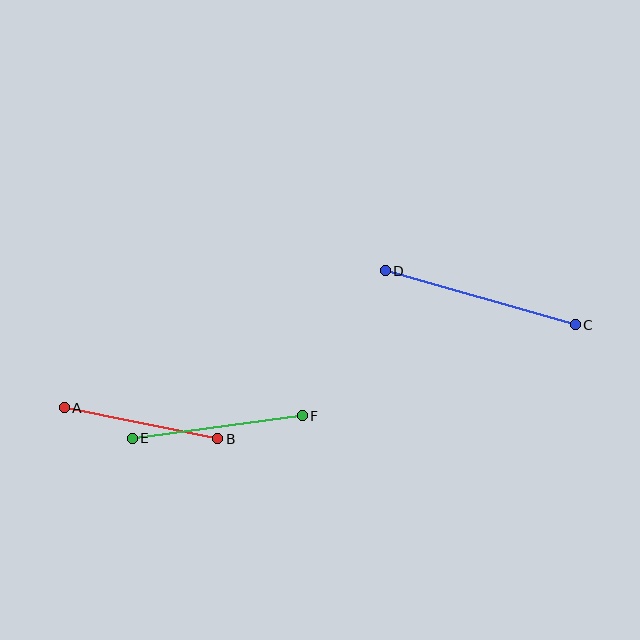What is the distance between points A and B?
The distance is approximately 157 pixels.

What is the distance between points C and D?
The distance is approximately 198 pixels.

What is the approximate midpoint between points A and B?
The midpoint is at approximately (141, 423) pixels.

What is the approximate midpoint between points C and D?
The midpoint is at approximately (480, 298) pixels.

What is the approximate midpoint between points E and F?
The midpoint is at approximately (217, 427) pixels.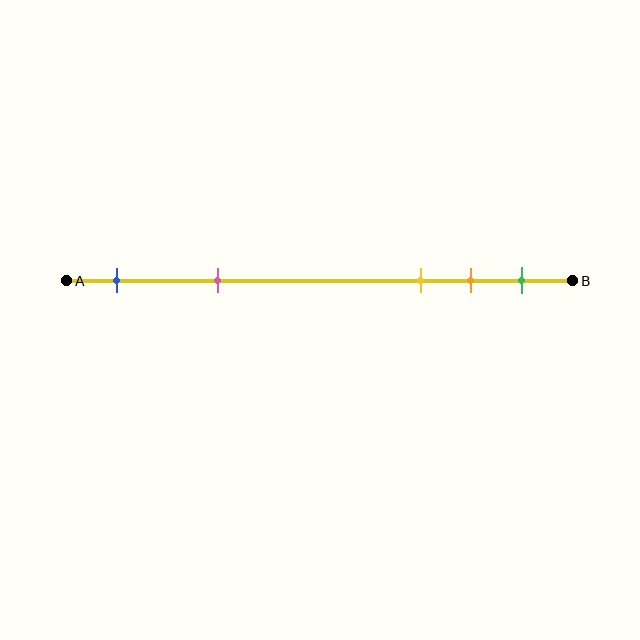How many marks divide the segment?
There are 5 marks dividing the segment.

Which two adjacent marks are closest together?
The orange and green marks are the closest adjacent pair.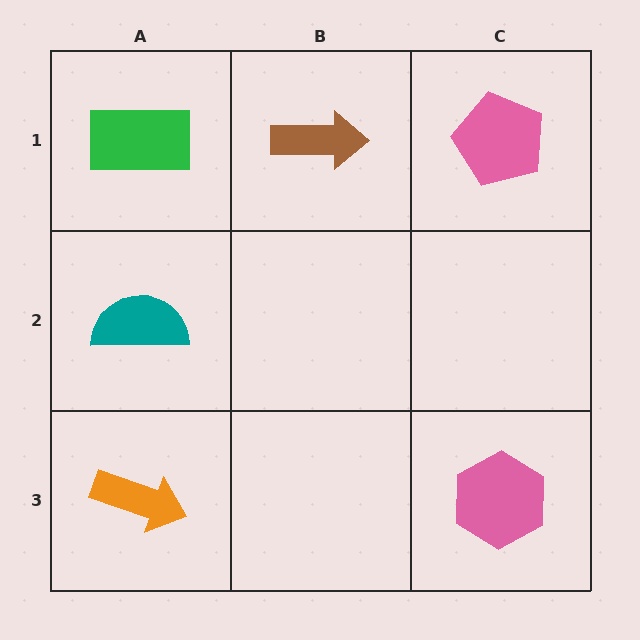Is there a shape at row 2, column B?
No, that cell is empty.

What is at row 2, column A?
A teal semicircle.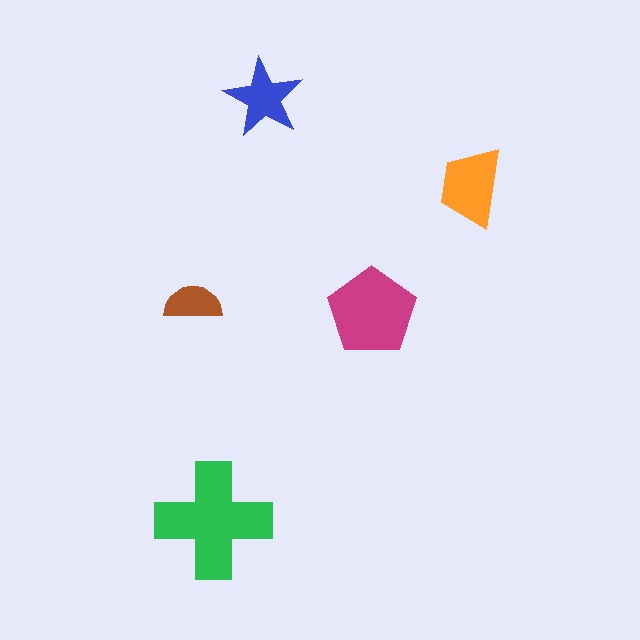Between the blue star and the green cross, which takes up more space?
The green cross.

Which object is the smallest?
The brown semicircle.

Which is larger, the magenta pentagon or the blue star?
The magenta pentagon.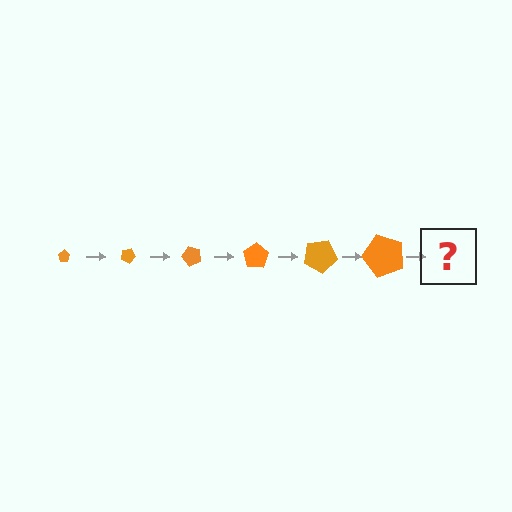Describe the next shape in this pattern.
It should be a pentagon, larger than the previous one and rotated 150 degrees from the start.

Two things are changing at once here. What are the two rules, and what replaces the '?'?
The two rules are that the pentagon grows larger each step and it rotates 25 degrees each step. The '?' should be a pentagon, larger than the previous one and rotated 150 degrees from the start.